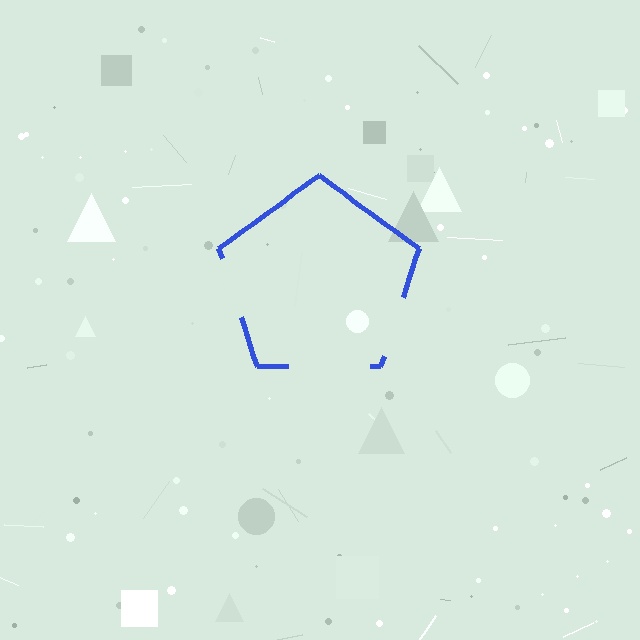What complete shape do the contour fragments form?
The contour fragments form a pentagon.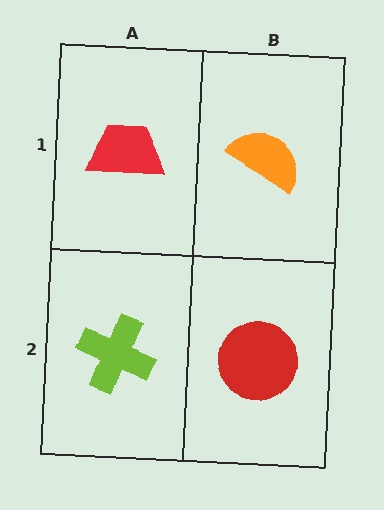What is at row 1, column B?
An orange semicircle.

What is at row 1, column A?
A red trapezoid.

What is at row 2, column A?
A lime cross.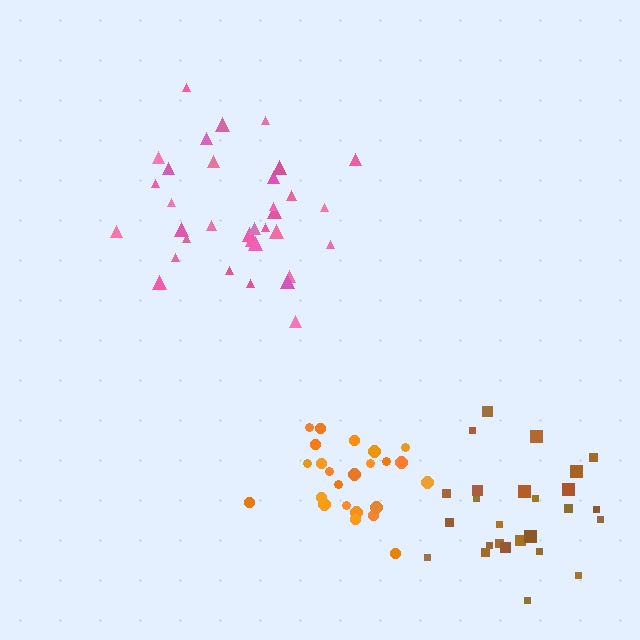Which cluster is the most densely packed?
Orange.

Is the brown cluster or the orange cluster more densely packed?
Orange.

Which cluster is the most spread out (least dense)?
Pink.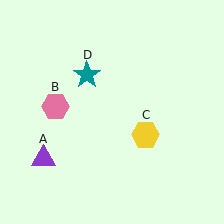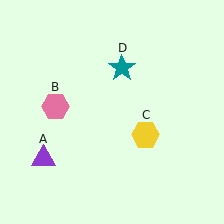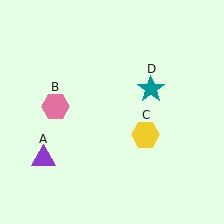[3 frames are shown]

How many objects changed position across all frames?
1 object changed position: teal star (object D).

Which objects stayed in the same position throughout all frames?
Purple triangle (object A) and pink hexagon (object B) and yellow hexagon (object C) remained stationary.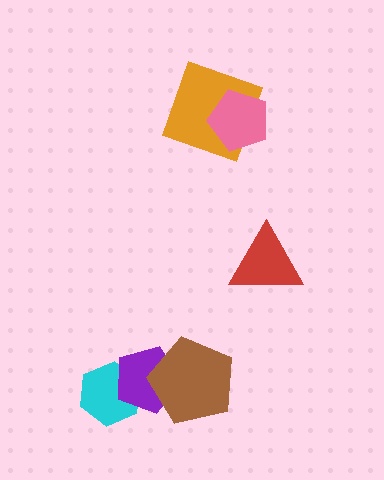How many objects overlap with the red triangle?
0 objects overlap with the red triangle.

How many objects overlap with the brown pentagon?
1 object overlaps with the brown pentagon.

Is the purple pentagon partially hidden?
Yes, it is partially covered by another shape.